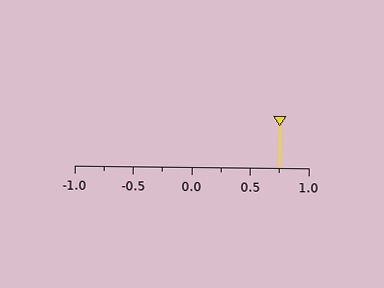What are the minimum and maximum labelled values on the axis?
The axis runs from -1.0 to 1.0.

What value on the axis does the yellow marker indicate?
The marker indicates approximately 0.75.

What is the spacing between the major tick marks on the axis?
The major ticks are spaced 0.5 apart.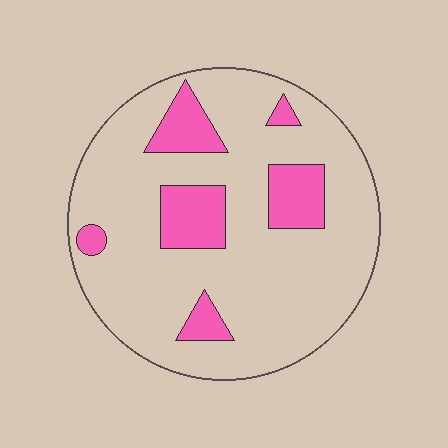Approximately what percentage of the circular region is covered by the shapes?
Approximately 20%.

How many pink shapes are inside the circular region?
6.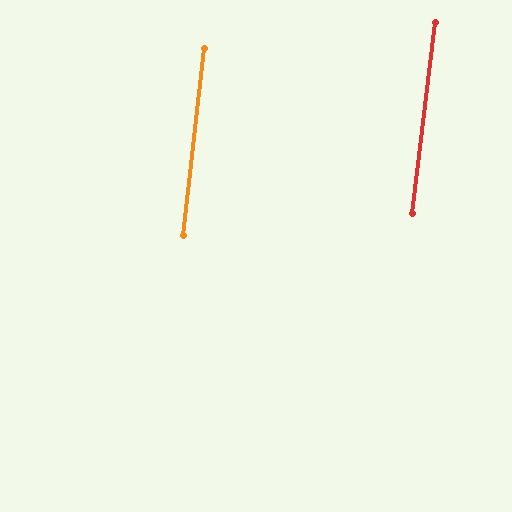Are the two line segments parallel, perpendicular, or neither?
Parallel — their directions differ by only 0.5°.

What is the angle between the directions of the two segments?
Approximately 0 degrees.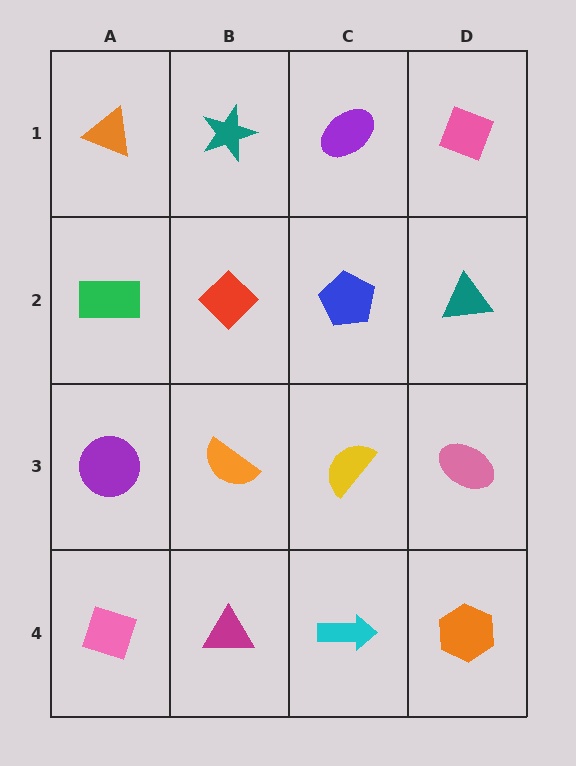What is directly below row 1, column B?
A red diamond.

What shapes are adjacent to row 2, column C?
A purple ellipse (row 1, column C), a yellow semicircle (row 3, column C), a red diamond (row 2, column B), a teal triangle (row 2, column D).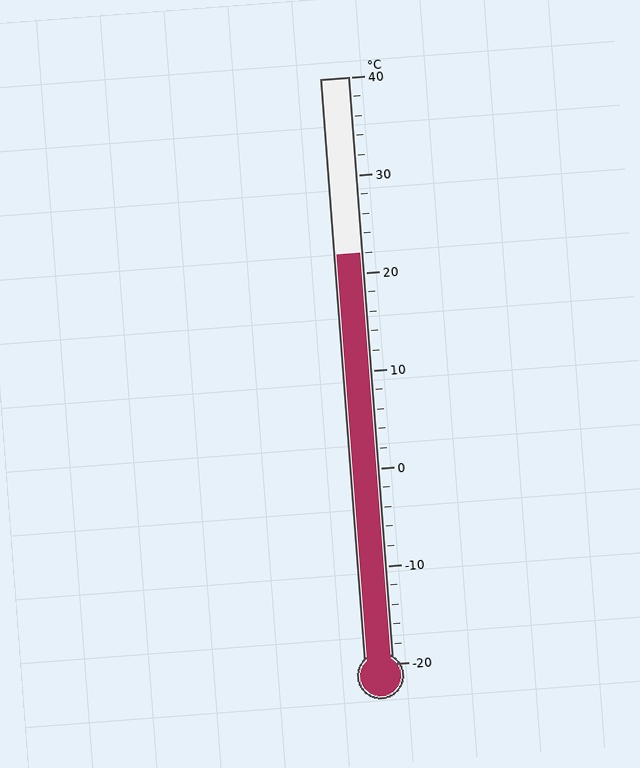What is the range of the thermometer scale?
The thermometer scale ranges from -20°C to 40°C.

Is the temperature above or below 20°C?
The temperature is above 20°C.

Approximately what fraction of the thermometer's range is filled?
The thermometer is filled to approximately 70% of its range.